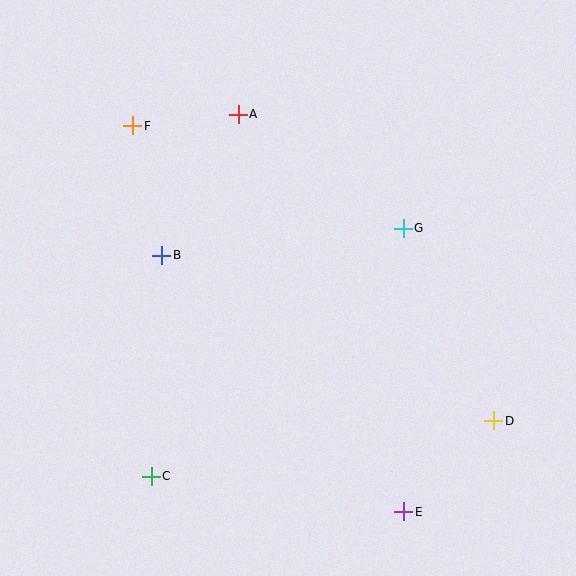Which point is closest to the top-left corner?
Point F is closest to the top-left corner.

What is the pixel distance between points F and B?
The distance between F and B is 133 pixels.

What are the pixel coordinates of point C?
Point C is at (151, 476).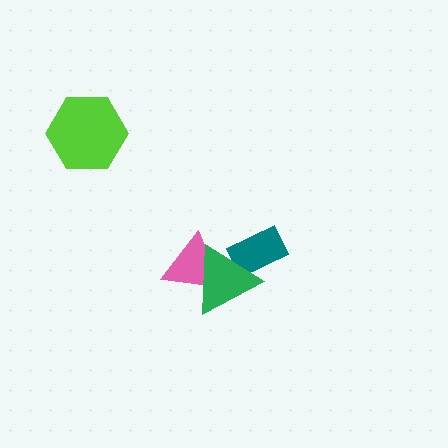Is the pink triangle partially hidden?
Yes, it is partially covered by another shape.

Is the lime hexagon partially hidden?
No, no other shape covers it.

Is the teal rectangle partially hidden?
Yes, it is partially covered by another shape.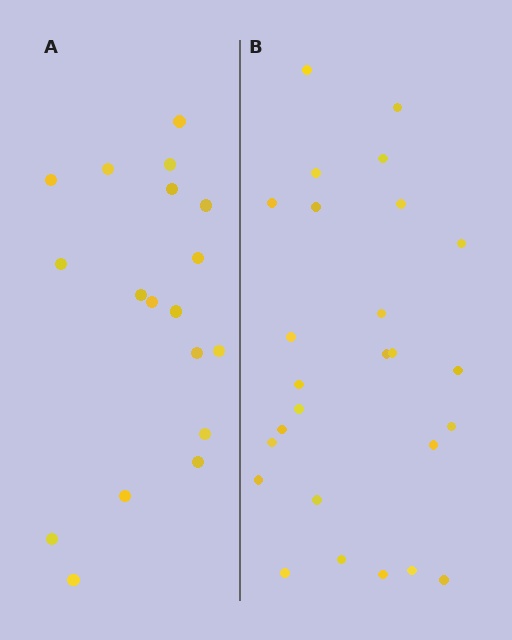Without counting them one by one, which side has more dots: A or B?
Region B (the right region) has more dots.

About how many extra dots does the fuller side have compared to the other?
Region B has roughly 8 or so more dots than region A.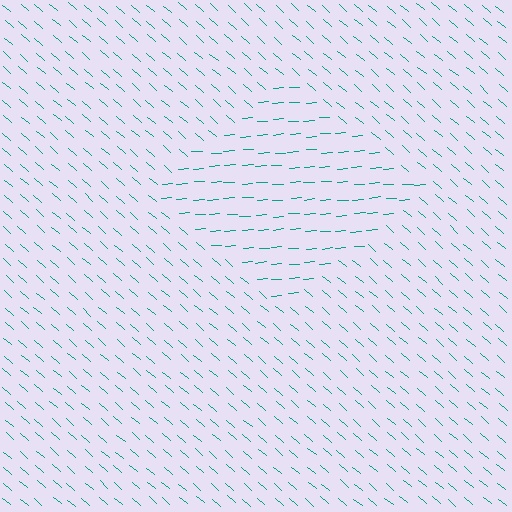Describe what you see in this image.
The image is filled with small teal line segments. A diamond region in the image has lines oriented differently from the surrounding lines, creating a visible texture boundary.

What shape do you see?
I see a diamond.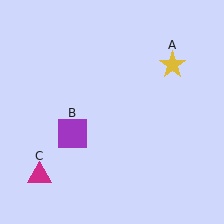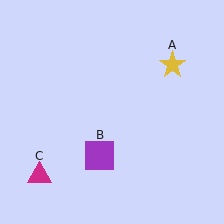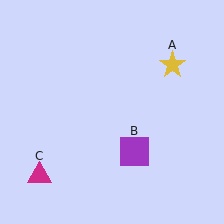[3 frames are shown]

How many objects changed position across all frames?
1 object changed position: purple square (object B).